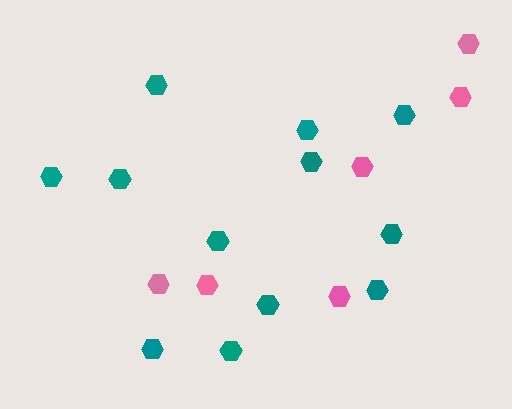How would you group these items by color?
There are 2 groups: one group of pink hexagons (6) and one group of teal hexagons (12).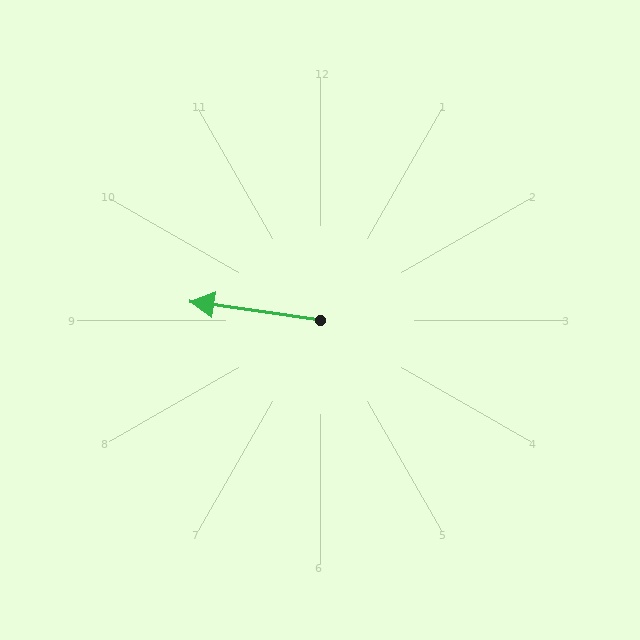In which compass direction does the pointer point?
West.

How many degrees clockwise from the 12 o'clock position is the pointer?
Approximately 278 degrees.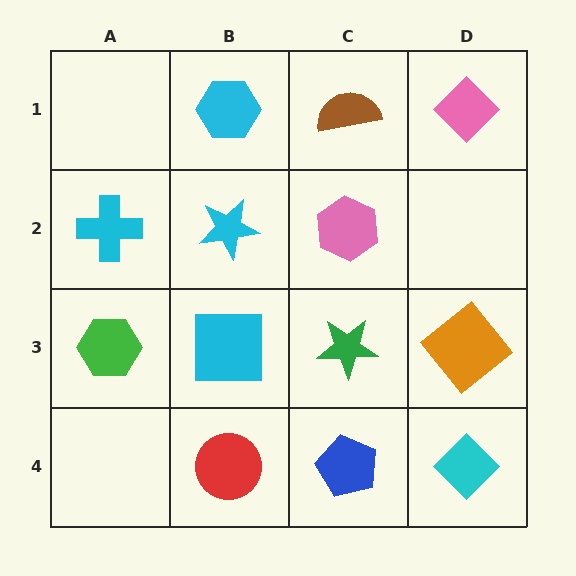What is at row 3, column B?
A cyan square.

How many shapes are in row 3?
4 shapes.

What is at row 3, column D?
An orange diamond.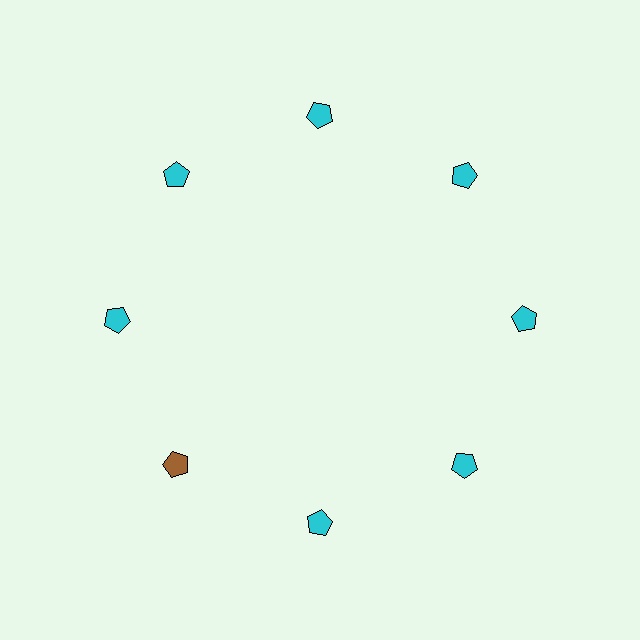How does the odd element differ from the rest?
It has a different color: brown instead of cyan.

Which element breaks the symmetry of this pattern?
The brown pentagon at roughly the 8 o'clock position breaks the symmetry. All other shapes are cyan pentagons.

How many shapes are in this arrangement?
There are 8 shapes arranged in a ring pattern.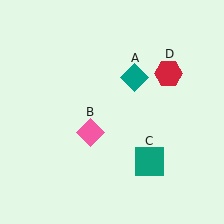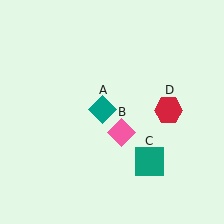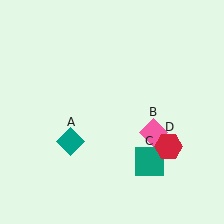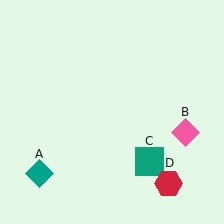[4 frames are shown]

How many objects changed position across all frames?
3 objects changed position: teal diamond (object A), pink diamond (object B), red hexagon (object D).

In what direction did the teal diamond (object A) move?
The teal diamond (object A) moved down and to the left.